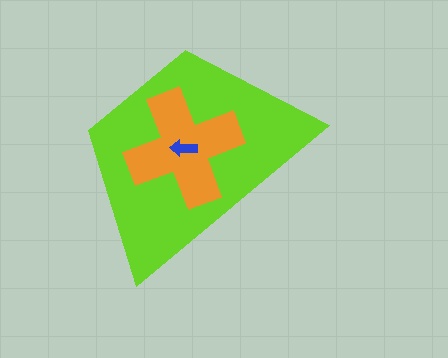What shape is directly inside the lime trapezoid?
The orange cross.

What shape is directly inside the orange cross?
The blue arrow.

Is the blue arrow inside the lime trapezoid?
Yes.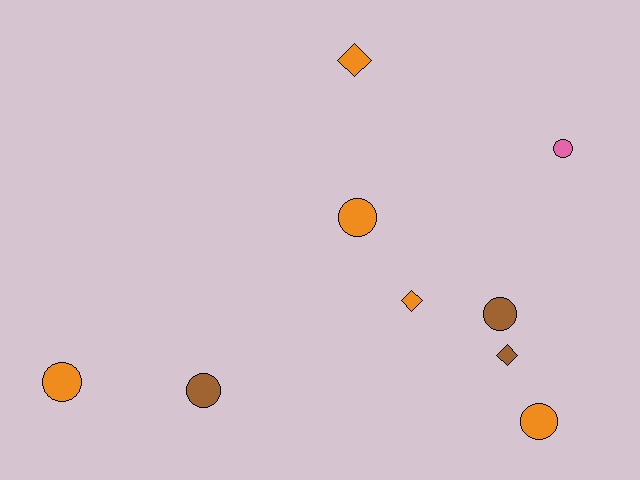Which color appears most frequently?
Orange, with 5 objects.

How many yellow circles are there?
There are no yellow circles.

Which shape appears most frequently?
Circle, with 6 objects.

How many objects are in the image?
There are 9 objects.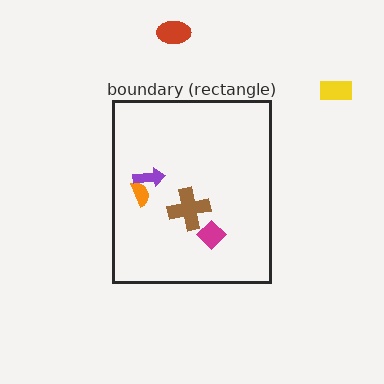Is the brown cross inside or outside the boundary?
Inside.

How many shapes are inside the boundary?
4 inside, 2 outside.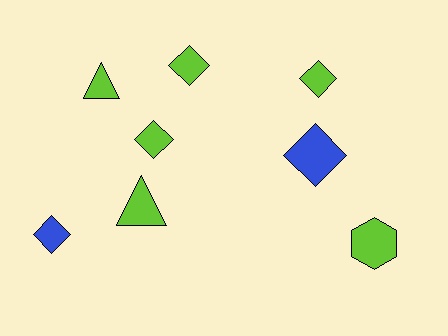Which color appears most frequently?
Lime, with 6 objects.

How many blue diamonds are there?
There are 2 blue diamonds.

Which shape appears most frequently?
Diamond, with 5 objects.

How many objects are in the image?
There are 8 objects.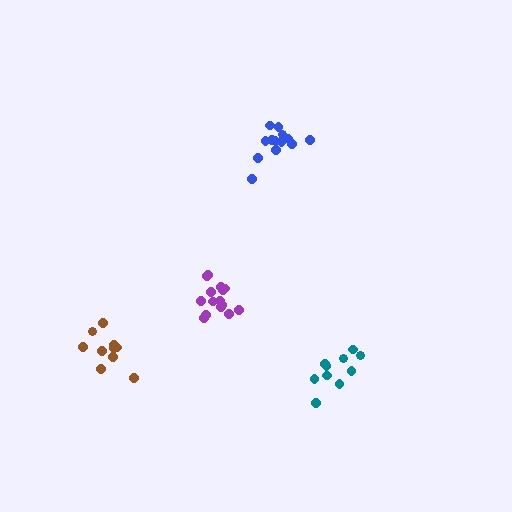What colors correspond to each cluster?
The clusters are colored: blue, purple, teal, brown.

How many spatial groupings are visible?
There are 4 spatial groupings.